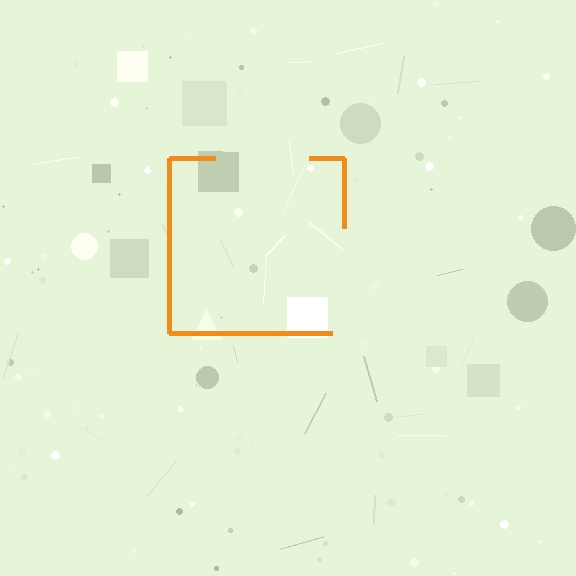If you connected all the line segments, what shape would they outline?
They would outline a square.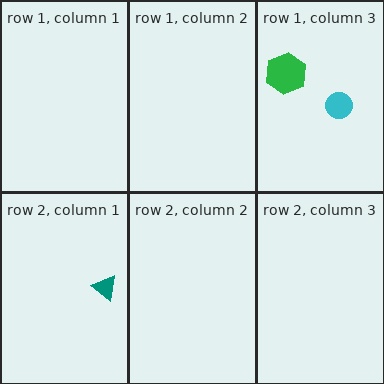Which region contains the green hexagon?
The row 1, column 3 region.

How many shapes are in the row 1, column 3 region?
2.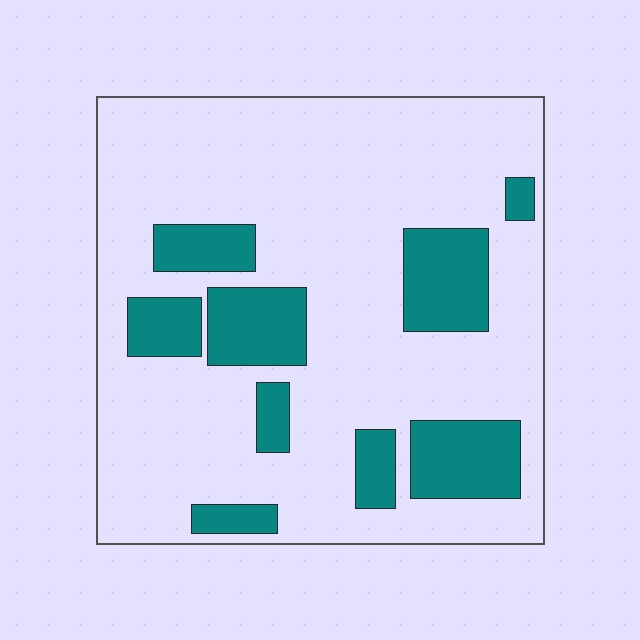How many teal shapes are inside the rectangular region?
9.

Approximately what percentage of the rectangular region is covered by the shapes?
Approximately 20%.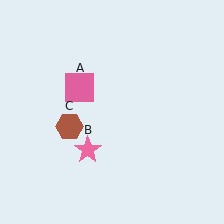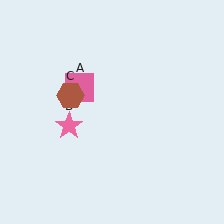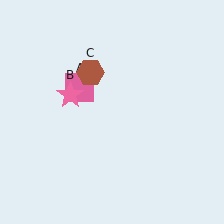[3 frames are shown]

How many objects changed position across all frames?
2 objects changed position: pink star (object B), brown hexagon (object C).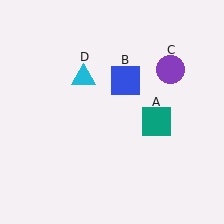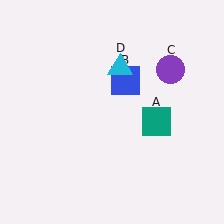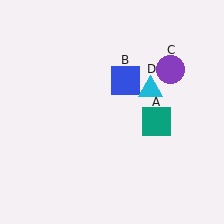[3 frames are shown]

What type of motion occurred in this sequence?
The cyan triangle (object D) rotated clockwise around the center of the scene.